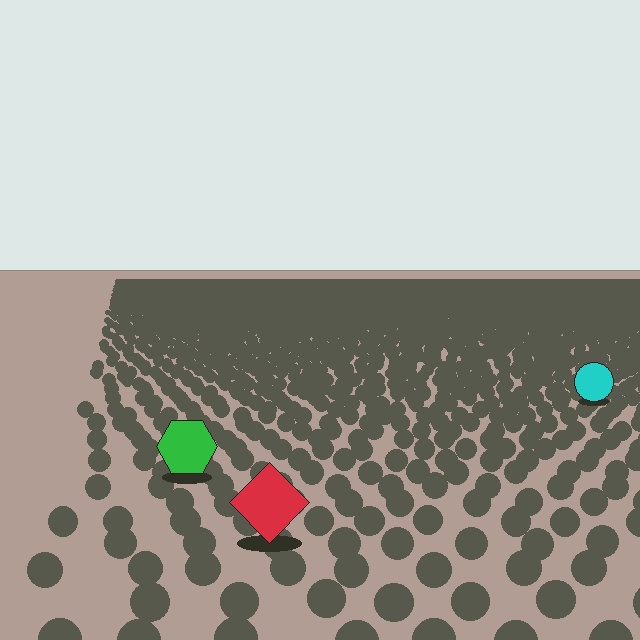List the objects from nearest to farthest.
From nearest to farthest: the red diamond, the green hexagon, the cyan circle.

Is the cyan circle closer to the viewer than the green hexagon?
No. The green hexagon is closer — you can tell from the texture gradient: the ground texture is coarser near it.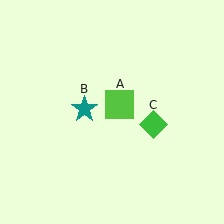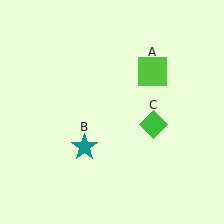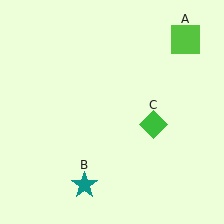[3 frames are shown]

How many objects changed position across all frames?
2 objects changed position: lime square (object A), teal star (object B).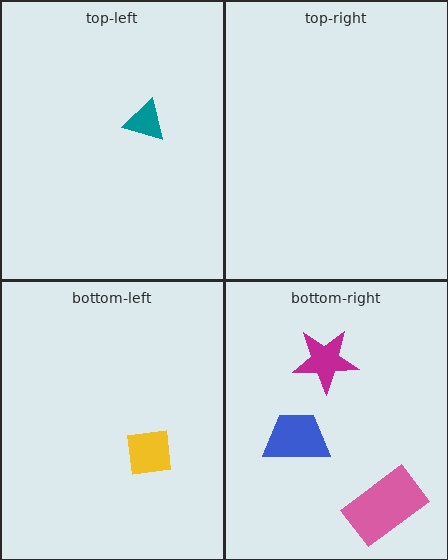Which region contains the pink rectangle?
The bottom-right region.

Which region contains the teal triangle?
The top-left region.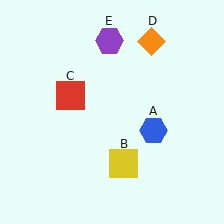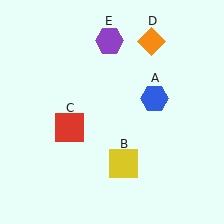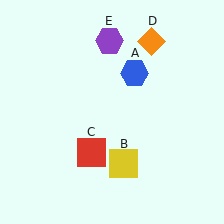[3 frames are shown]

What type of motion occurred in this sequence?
The blue hexagon (object A), red square (object C) rotated counterclockwise around the center of the scene.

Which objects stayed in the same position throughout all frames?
Yellow square (object B) and orange diamond (object D) and purple hexagon (object E) remained stationary.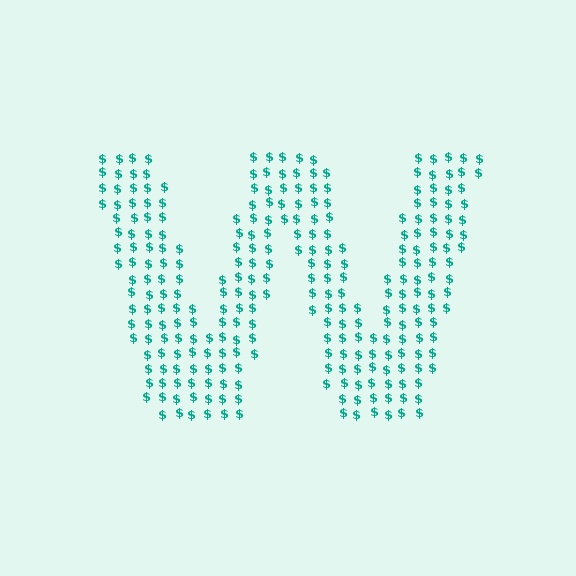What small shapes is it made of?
It is made of small dollar signs.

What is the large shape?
The large shape is the letter W.